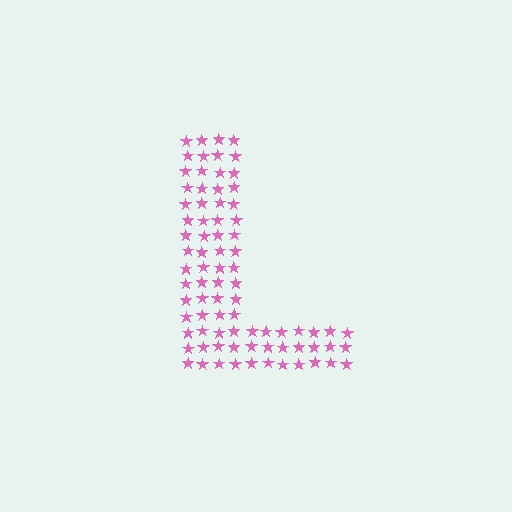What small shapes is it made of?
It is made of small stars.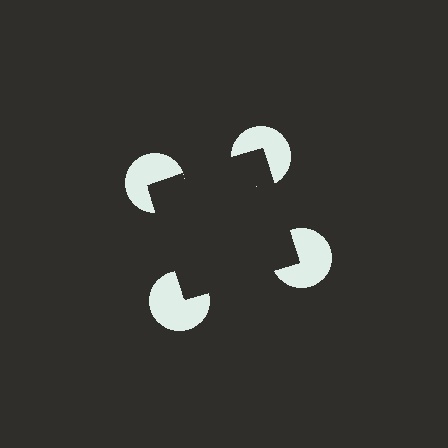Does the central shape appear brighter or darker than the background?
It typically appears slightly darker than the background, even though no actual brightness change is drawn.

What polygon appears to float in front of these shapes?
An illusory square — its edges are inferred from the aligned wedge cuts in the pac-man discs, not physically drawn.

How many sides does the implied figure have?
4 sides.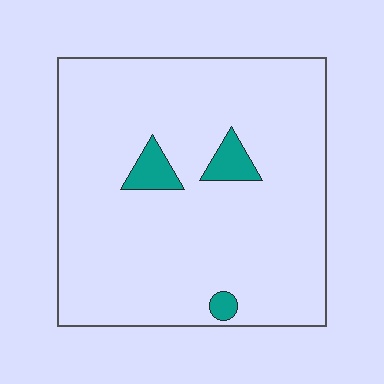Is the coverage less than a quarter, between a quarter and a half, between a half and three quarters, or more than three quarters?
Less than a quarter.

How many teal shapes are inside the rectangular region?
3.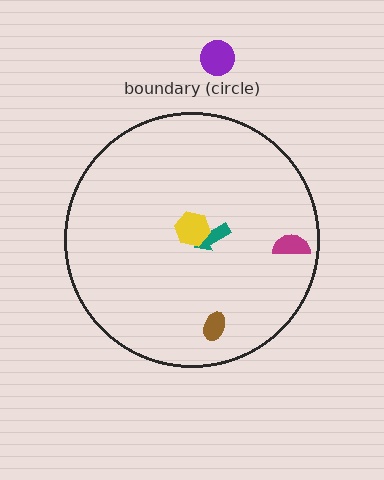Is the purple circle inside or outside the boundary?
Outside.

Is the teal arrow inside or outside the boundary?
Inside.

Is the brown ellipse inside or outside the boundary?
Inside.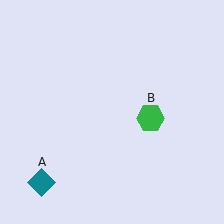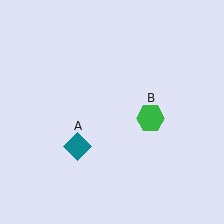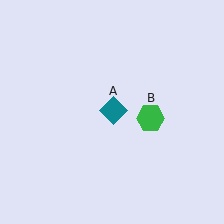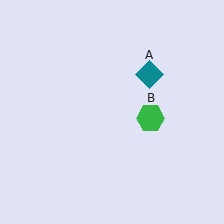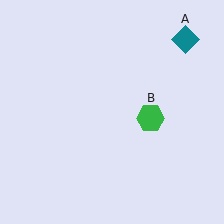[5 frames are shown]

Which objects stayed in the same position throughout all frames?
Green hexagon (object B) remained stationary.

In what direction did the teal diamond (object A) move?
The teal diamond (object A) moved up and to the right.